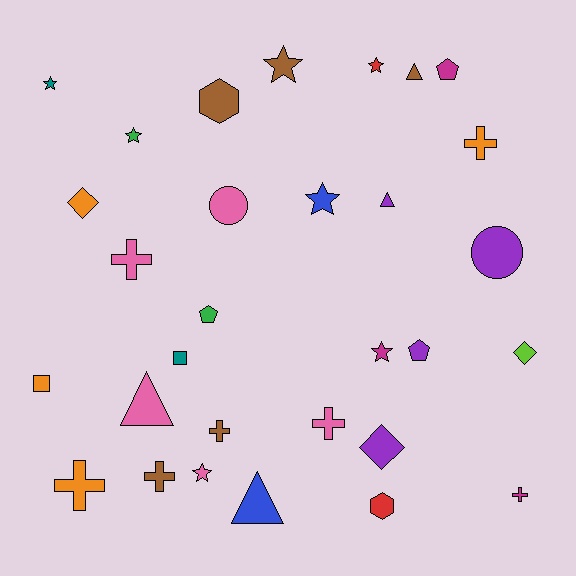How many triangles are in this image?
There are 4 triangles.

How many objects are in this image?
There are 30 objects.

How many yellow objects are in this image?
There are no yellow objects.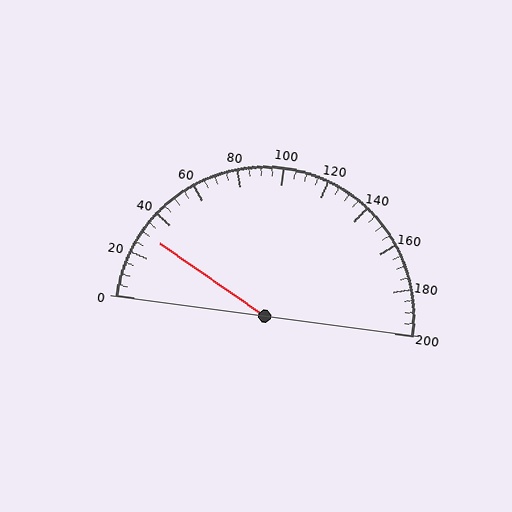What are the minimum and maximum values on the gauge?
The gauge ranges from 0 to 200.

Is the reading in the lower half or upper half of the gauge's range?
The reading is in the lower half of the range (0 to 200).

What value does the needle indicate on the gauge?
The needle indicates approximately 30.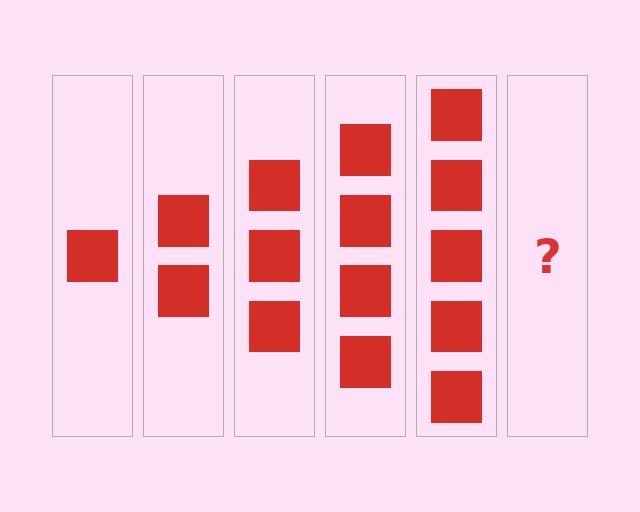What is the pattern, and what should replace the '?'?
The pattern is that each step adds one more square. The '?' should be 6 squares.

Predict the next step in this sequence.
The next step is 6 squares.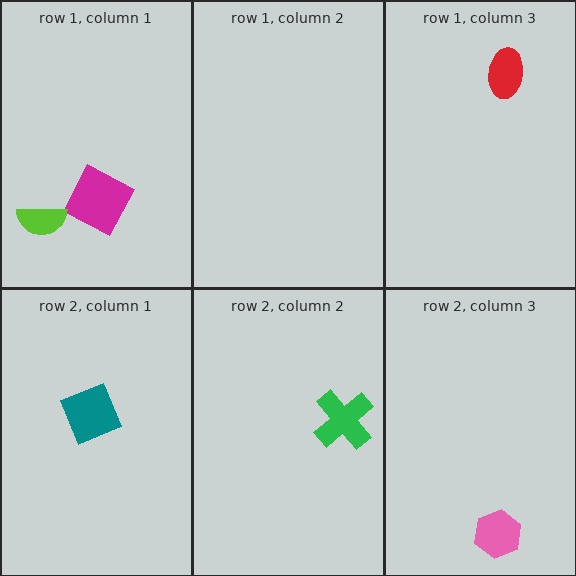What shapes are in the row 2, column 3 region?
The pink hexagon.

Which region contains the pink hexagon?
The row 2, column 3 region.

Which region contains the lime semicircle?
The row 1, column 1 region.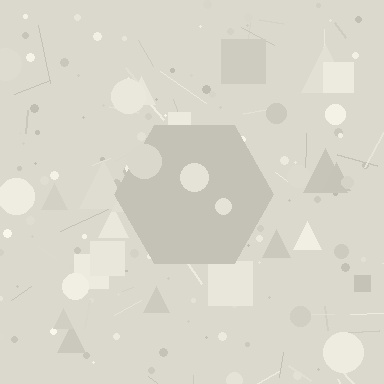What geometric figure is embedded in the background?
A hexagon is embedded in the background.